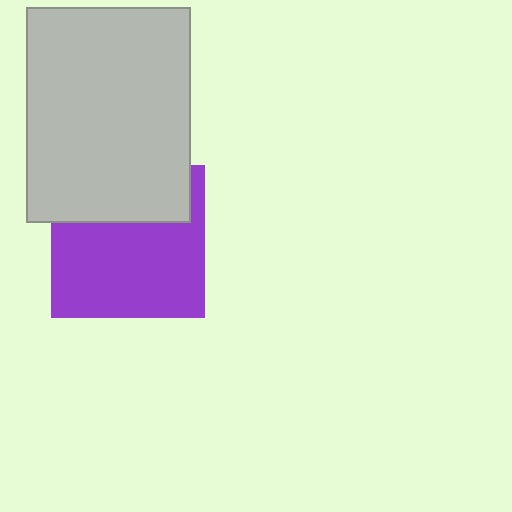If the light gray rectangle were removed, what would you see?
You would see the complete purple square.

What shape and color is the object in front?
The object in front is a light gray rectangle.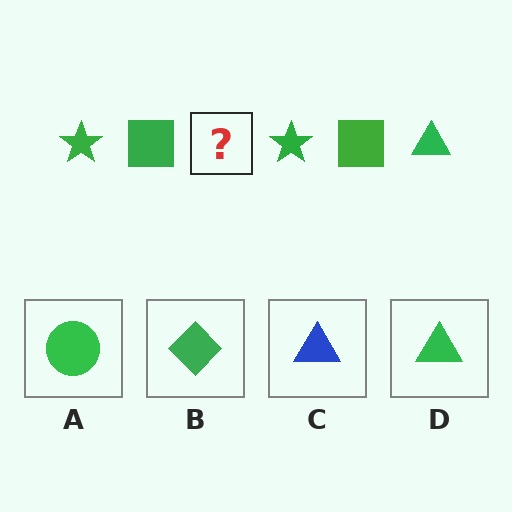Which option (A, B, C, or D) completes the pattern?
D.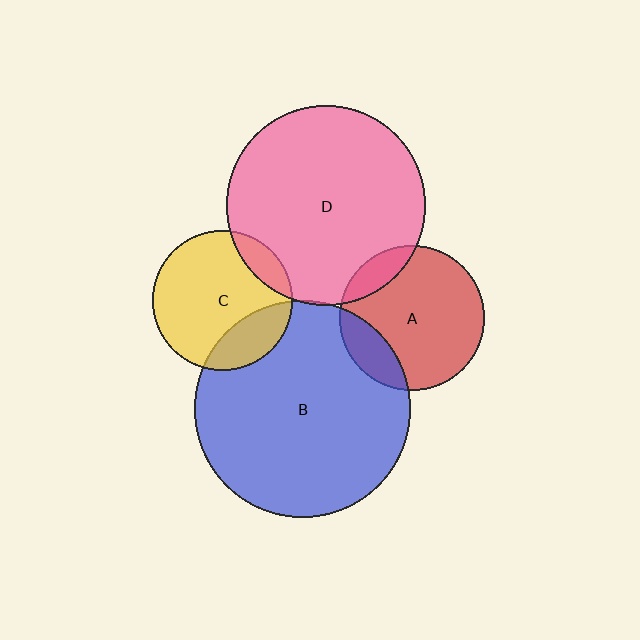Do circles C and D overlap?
Yes.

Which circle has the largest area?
Circle B (blue).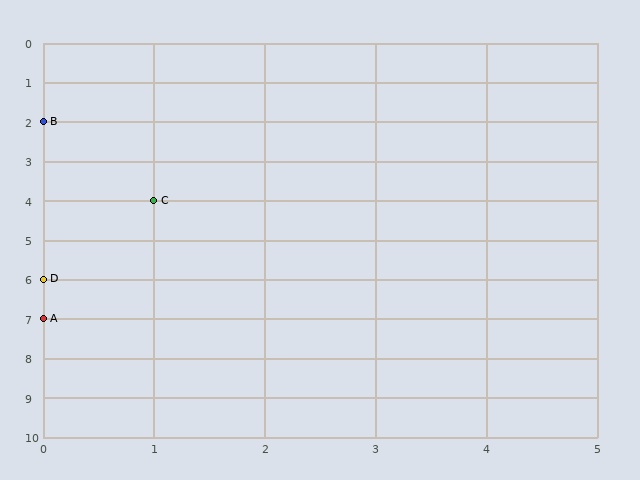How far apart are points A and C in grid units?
Points A and C are 1 column and 3 rows apart (about 3.2 grid units diagonally).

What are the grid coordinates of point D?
Point D is at grid coordinates (0, 6).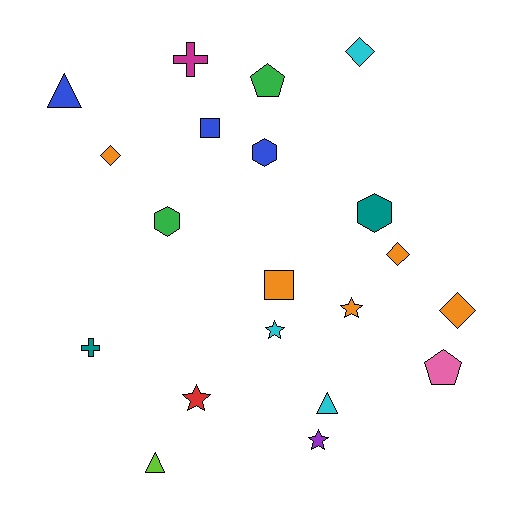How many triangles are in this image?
There are 3 triangles.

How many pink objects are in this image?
There is 1 pink object.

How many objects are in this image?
There are 20 objects.